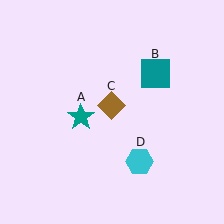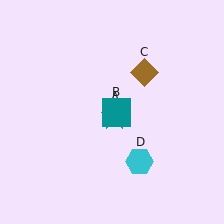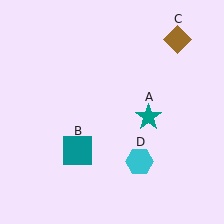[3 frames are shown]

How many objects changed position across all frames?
3 objects changed position: teal star (object A), teal square (object B), brown diamond (object C).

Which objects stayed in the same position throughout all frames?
Cyan hexagon (object D) remained stationary.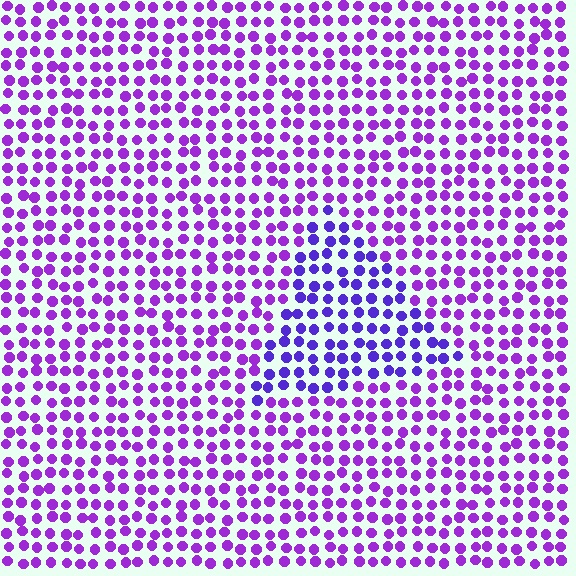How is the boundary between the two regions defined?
The boundary is defined purely by a slight shift in hue (about 27 degrees). Spacing, size, and orientation are identical on both sides.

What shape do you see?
I see a triangle.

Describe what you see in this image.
The image is filled with small purple elements in a uniform arrangement. A triangle-shaped region is visible where the elements are tinted to a slightly different hue, forming a subtle color boundary.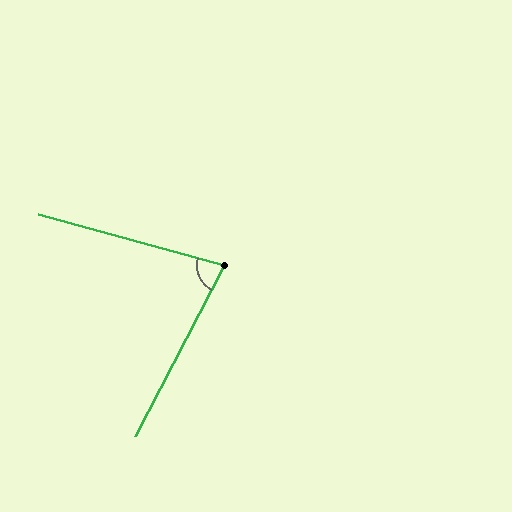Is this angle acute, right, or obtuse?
It is acute.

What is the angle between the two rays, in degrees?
Approximately 78 degrees.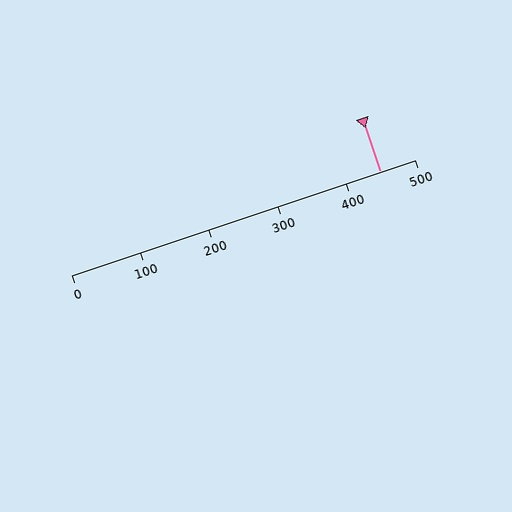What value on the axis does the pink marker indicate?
The marker indicates approximately 450.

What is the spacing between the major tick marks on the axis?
The major ticks are spaced 100 apart.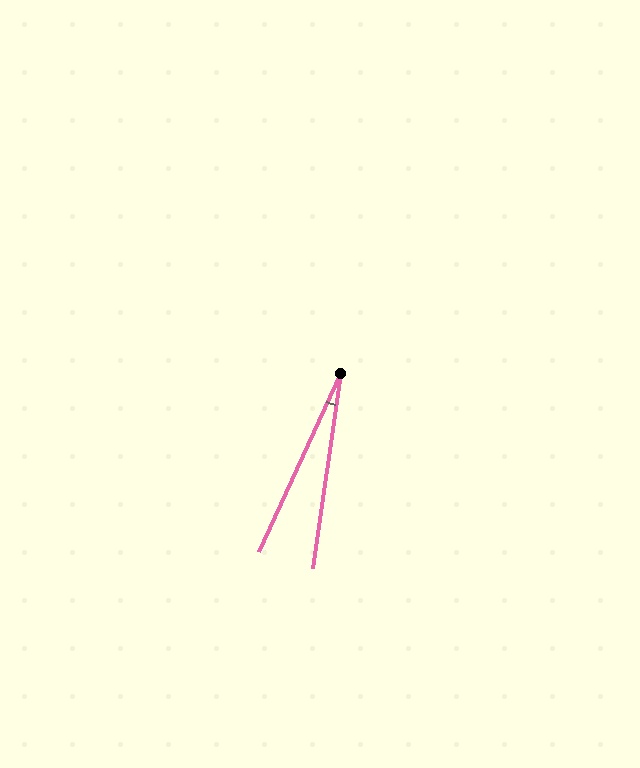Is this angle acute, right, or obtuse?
It is acute.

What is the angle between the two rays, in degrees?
Approximately 17 degrees.